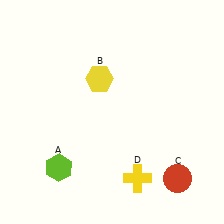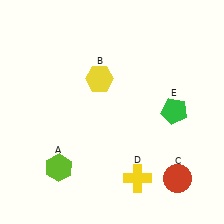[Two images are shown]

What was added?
A green pentagon (E) was added in Image 2.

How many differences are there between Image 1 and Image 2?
There is 1 difference between the two images.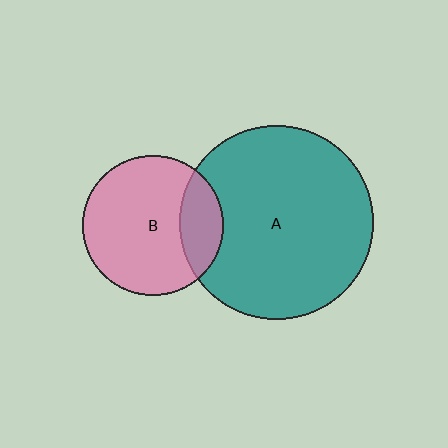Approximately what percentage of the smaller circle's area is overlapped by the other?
Approximately 20%.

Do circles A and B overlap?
Yes.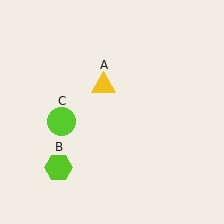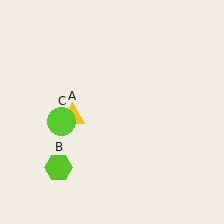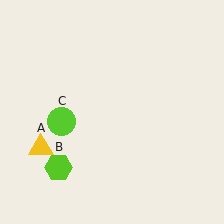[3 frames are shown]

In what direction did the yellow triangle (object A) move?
The yellow triangle (object A) moved down and to the left.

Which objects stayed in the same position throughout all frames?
Lime hexagon (object B) and lime circle (object C) remained stationary.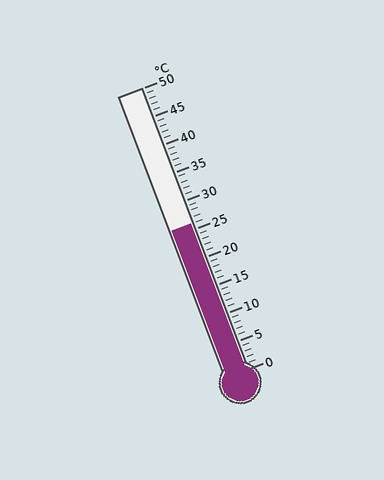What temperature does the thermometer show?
The thermometer shows approximately 26°C.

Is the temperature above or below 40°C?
The temperature is below 40°C.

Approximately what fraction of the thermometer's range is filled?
The thermometer is filled to approximately 50% of its range.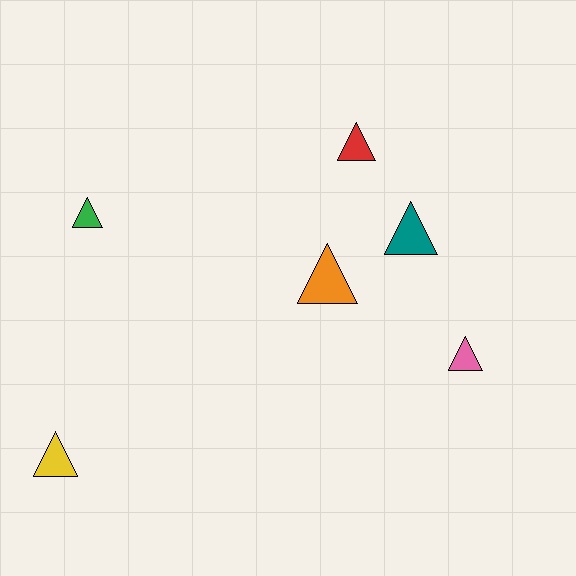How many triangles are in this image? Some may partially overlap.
There are 6 triangles.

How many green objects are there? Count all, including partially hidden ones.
There is 1 green object.